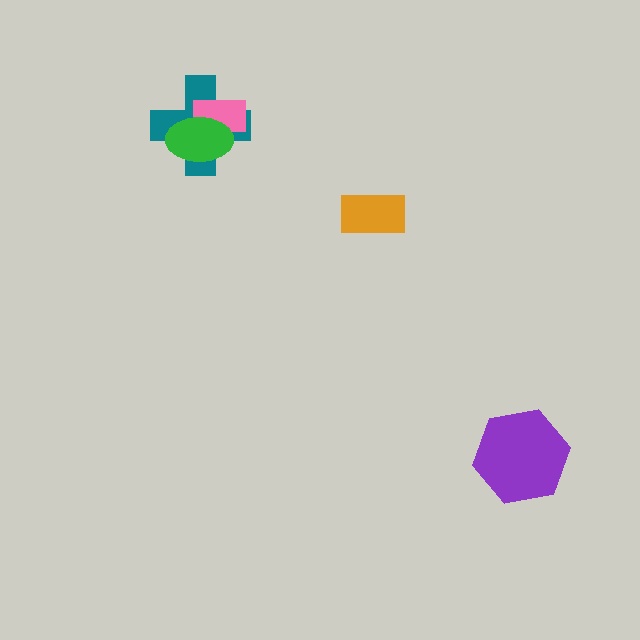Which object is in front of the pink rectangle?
The green ellipse is in front of the pink rectangle.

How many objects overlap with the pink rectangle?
2 objects overlap with the pink rectangle.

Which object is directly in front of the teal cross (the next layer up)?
The pink rectangle is directly in front of the teal cross.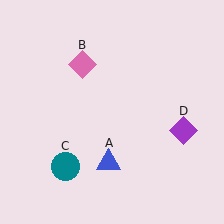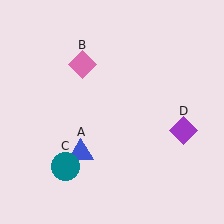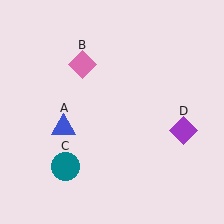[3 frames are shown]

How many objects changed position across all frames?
1 object changed position: blue triangle (object A).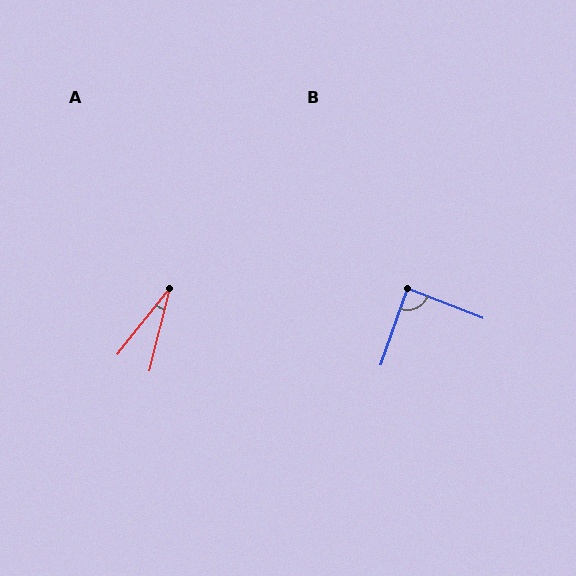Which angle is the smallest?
A, at approximately 24 degrees.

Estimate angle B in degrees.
Approximately 88 degrees.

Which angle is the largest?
B, at approximately 88 degrees.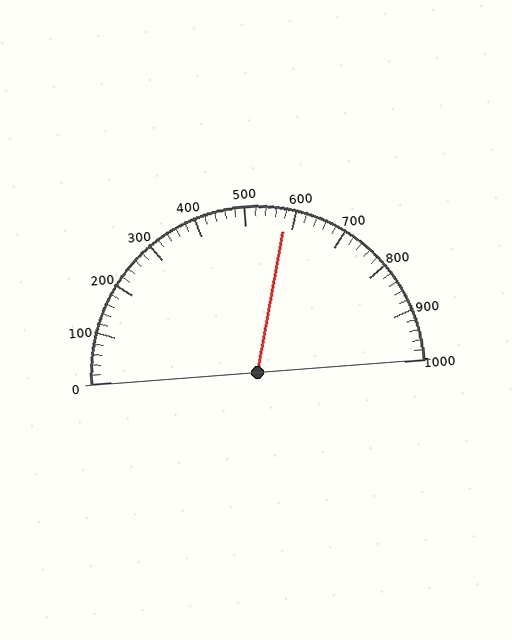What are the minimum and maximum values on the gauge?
The gauge ranges from 0 to 1000.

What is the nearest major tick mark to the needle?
The nearest major tick mark is 600.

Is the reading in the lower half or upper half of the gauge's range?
The reading is in the upper half of the range (0 to 1000).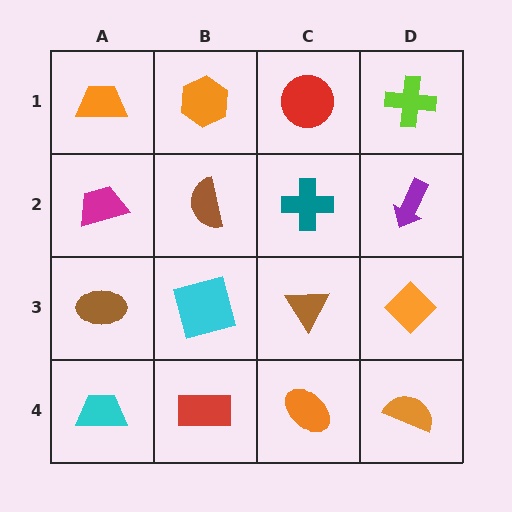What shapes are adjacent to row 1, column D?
A purple arrow (row 2, column D), a red circle (row 1, column C).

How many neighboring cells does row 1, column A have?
2.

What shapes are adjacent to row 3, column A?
A magenta trapezoid (row 2, column A), a cyan trapezoid (row 4, column A), a cyan square (row 3, column B).